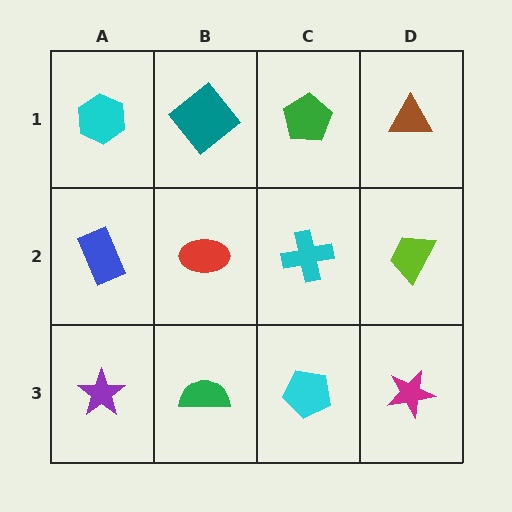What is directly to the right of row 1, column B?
A green pentagon.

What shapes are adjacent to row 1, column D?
A lime trapezoid (row 2, column D), a green pentagon (row 1, column C).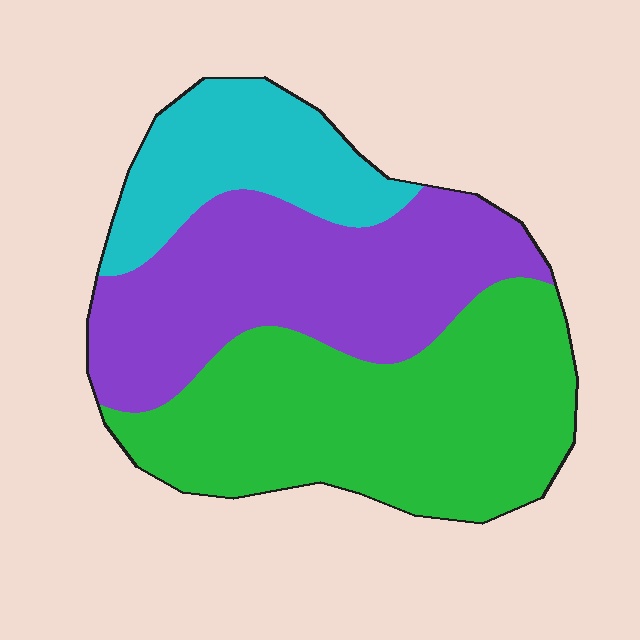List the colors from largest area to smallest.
From largest to smallest: green, purple, cyan.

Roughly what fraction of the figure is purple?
Purple covers around 35% of the figure.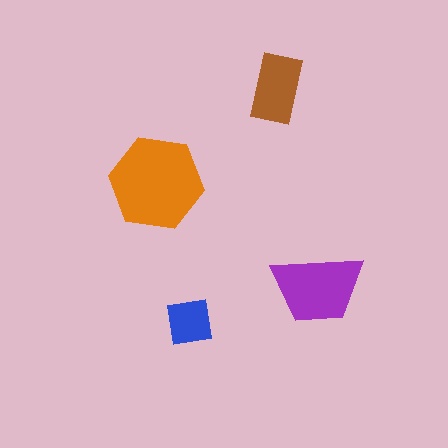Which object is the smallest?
The blue square.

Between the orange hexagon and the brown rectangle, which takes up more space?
The orange hexagon.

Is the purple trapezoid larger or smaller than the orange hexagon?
Smaller.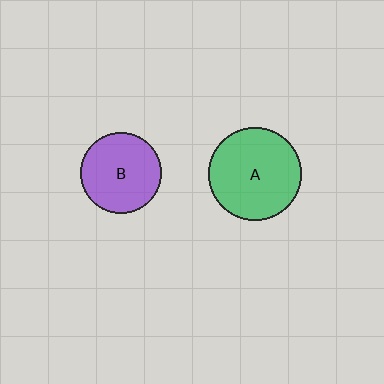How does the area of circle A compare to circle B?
Approximately 1.3 times.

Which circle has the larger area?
Circle A (green).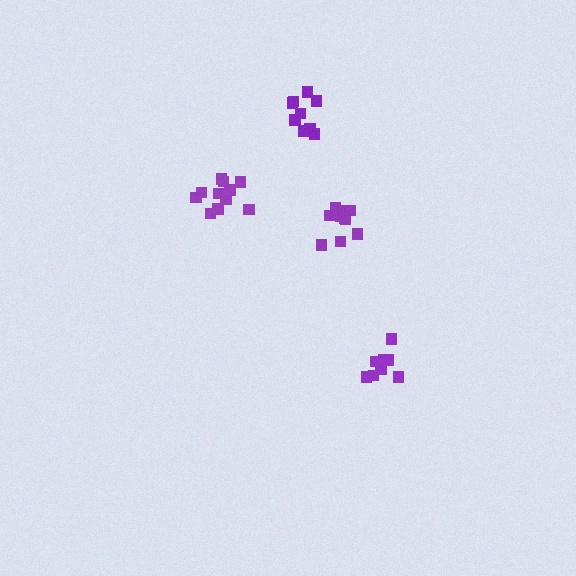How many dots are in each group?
Group 1: 12 dots, Group 2: 11 dots, Group 3: 9 dots, Group 4: 8 dots (40 total).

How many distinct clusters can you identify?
There are 4 distinct clusters.